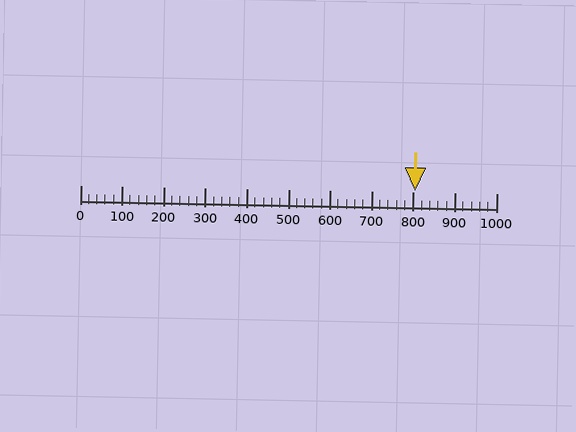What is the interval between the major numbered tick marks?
The major tick marks are spaced 100 units apart.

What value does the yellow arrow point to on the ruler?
The yellow arrow points to approximately 804.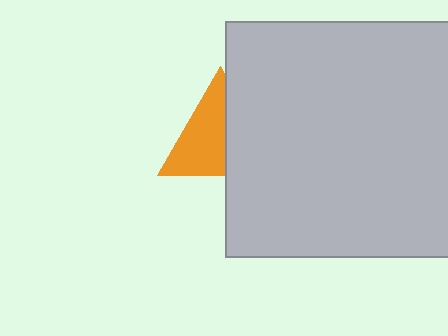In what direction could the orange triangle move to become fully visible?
The orange triangle could move left. That would shift it out from behind the light gray square entirely.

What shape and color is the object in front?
The object in front is a light gray square.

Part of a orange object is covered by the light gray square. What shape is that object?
It is a triangle.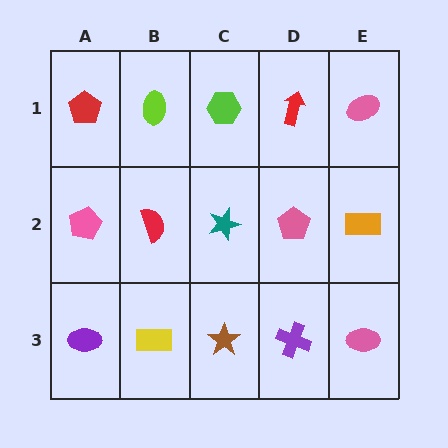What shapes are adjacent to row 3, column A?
A pink pentagon (row 2, column A), a yellow rectangle (row 3, column B).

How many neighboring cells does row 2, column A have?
3.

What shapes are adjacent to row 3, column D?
A pink pentagon (row 2, column D), a brown star (row 3, column C), a pink ellipse (row 3, column E).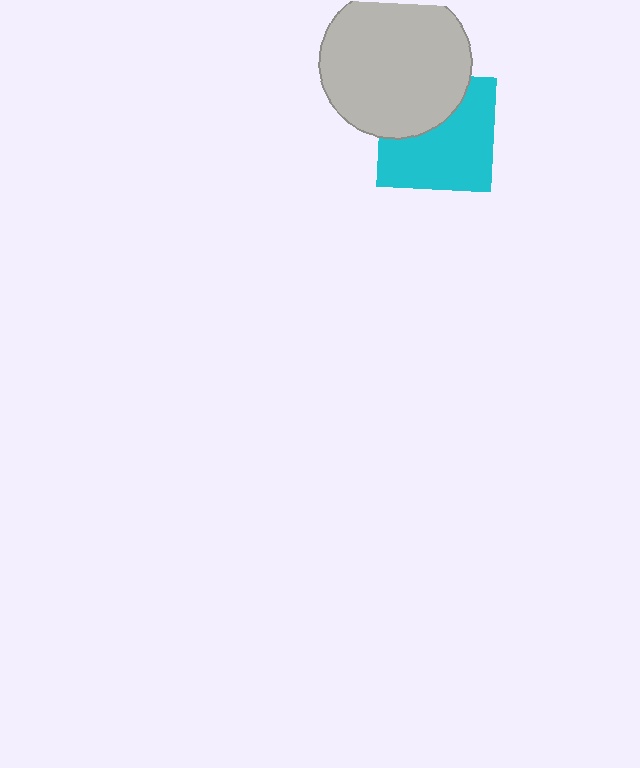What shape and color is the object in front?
The object in front is a light gray circle.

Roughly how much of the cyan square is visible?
About half of it is visible (roughly 64%).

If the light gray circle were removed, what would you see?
You would see the complete cyan square.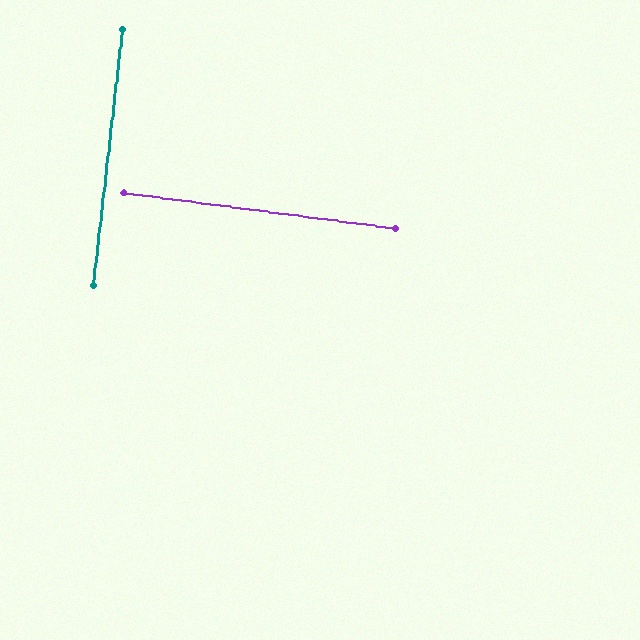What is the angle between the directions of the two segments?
Approximately 89 degrees.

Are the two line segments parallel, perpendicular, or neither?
Perpendicular — they meet at approximately 89°.